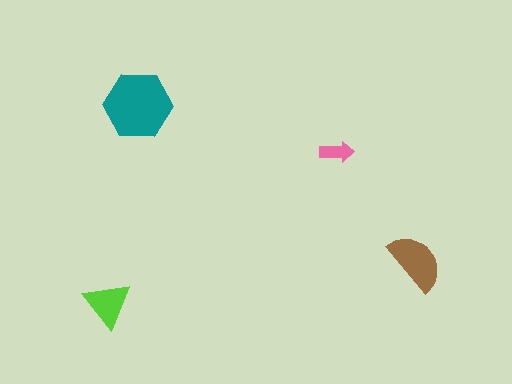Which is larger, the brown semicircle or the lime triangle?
The brown semicircle.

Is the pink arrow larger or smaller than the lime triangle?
Smaller.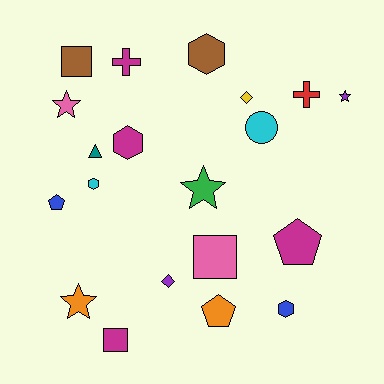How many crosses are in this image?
There are 2 crosses.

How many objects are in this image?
There are 20 objects.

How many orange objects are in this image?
There are 2 orange objects.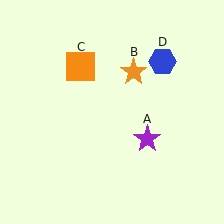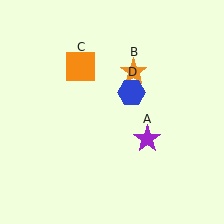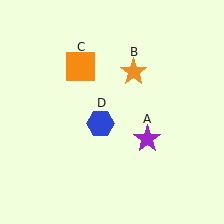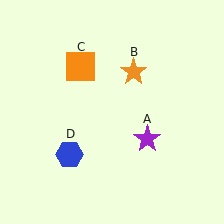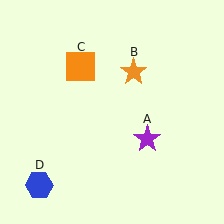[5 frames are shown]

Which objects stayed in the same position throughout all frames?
Purple star (object A) and orange star (object B) and orange square (object C) remained stationary.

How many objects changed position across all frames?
1 object changed position: blue hexagon (object D).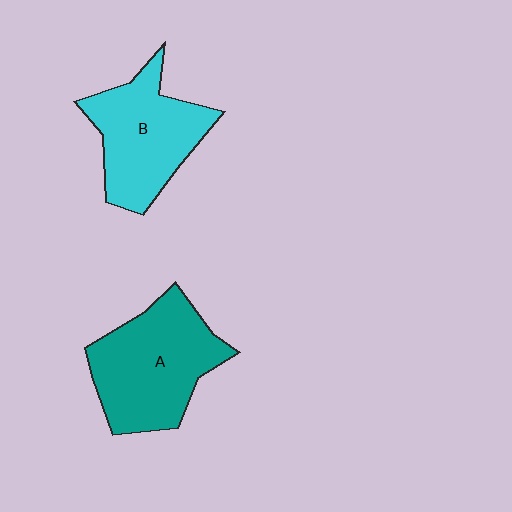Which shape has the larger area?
Shape A (teal).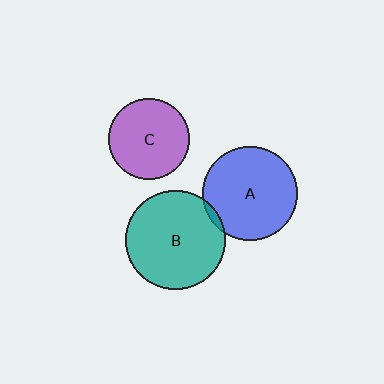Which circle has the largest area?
Circle B (teal).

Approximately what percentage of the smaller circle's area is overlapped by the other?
Approximately 5%.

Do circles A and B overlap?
Yes.